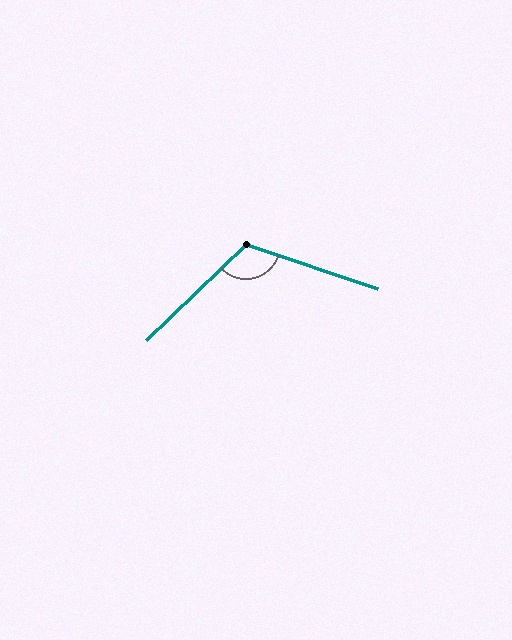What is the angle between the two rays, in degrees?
Approximately 118 degrees.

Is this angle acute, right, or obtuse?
It is obtuse.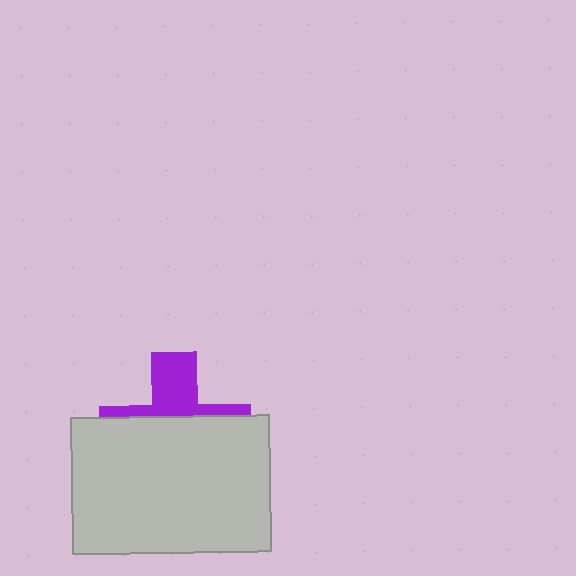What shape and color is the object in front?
The object in front is a light gray rectangle.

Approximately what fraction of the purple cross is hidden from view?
Roughly 66% of the purple cross is hidden behind the light gray rectangle.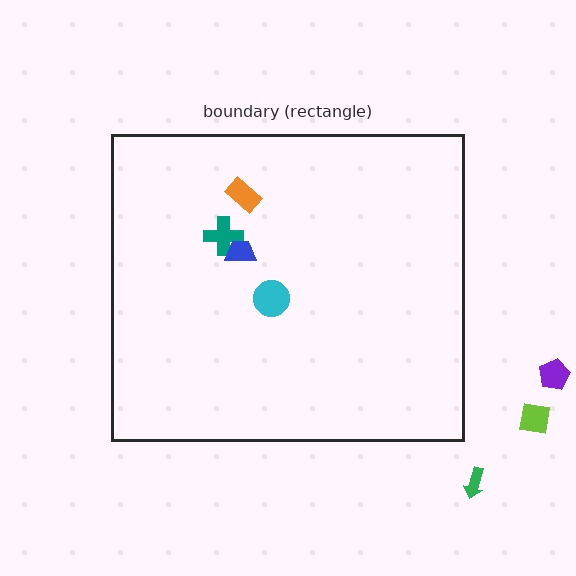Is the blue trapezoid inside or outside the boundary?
Inside.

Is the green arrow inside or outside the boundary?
Outside.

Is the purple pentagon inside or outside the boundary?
Outside.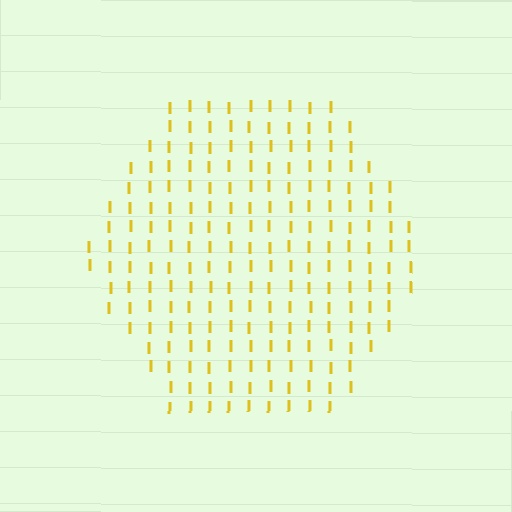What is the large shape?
The large shape is a hexagon.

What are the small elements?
The small elements are letter I's.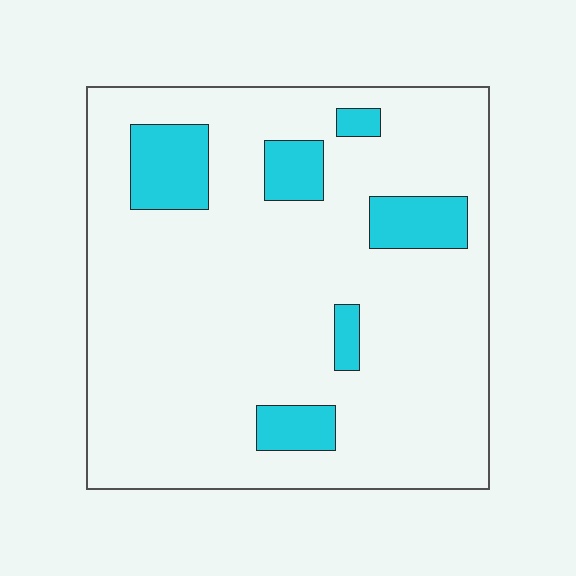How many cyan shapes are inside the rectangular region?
6.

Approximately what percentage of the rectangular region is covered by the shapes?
Approximately 15%.